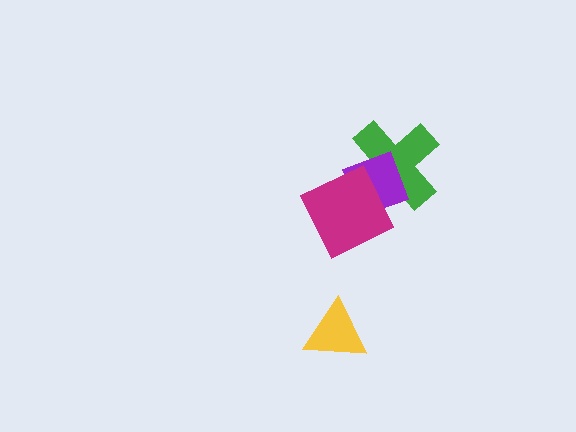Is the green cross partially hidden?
Yes, it is partially covered by another shape.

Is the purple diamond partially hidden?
Yes, it is partially covered by another shape.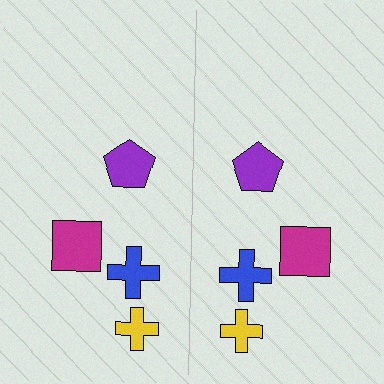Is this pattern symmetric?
Yes, this pattern has bilateral (reflection) symmetry.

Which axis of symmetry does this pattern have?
The pattern has a vertical axis of symmetry running through the center of the image.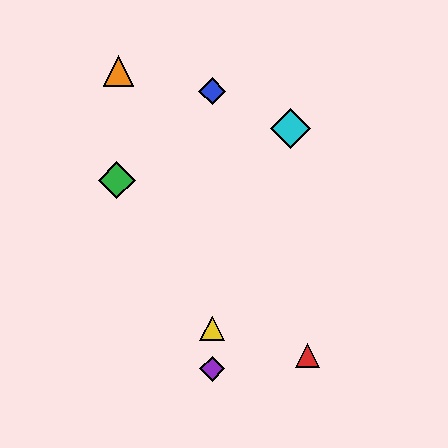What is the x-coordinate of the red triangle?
The red triangle is at x≈307.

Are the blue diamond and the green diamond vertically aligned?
No, the blue diamond is at x≈212 and the green diamond is at x≈117.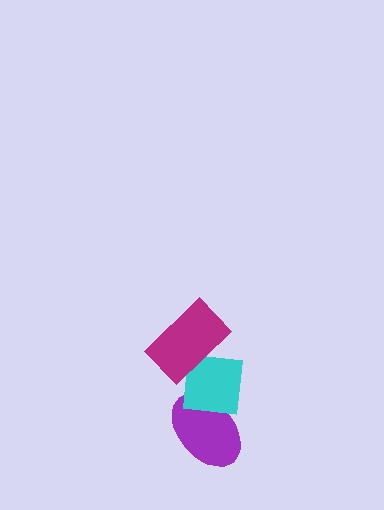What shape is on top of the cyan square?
The magenta rectangle is on top of the cyan square.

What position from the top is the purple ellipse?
The purple ellipse is 3rd from the top.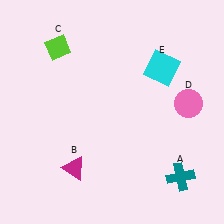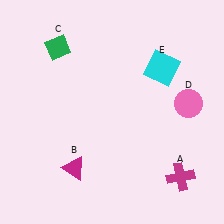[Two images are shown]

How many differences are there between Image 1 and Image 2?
There are 2 differences between the two images.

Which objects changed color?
A changed from teal to magenta. C changed from lime to green.